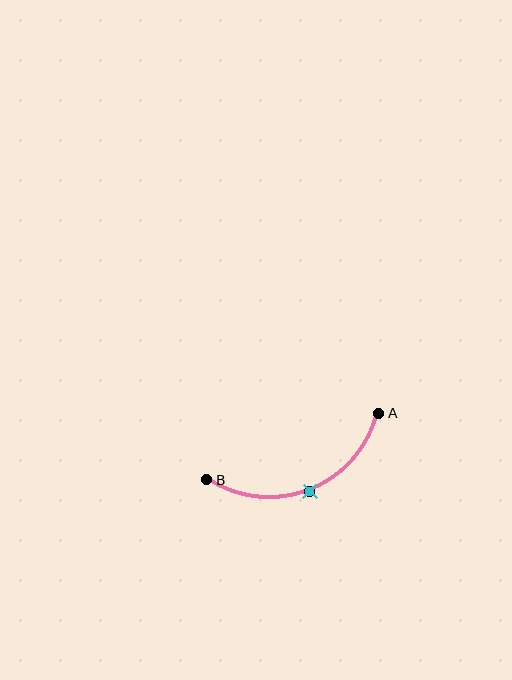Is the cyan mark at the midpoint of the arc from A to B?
Yes. The cyan mark lies on the arc at equal arc-length from both A and B — it is the arc midpoint.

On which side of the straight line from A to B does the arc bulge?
The arc bulges below the straight line connecting A and B.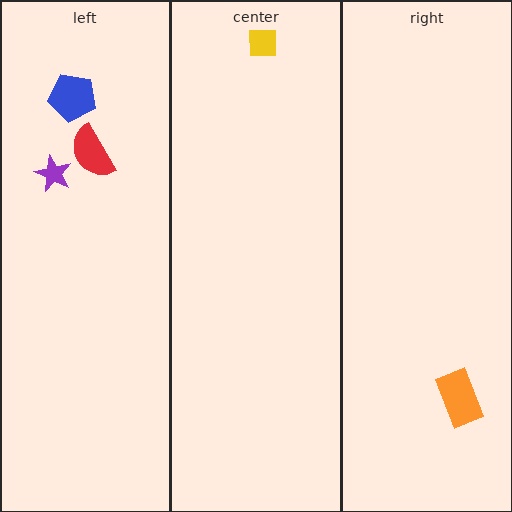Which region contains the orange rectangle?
The right region.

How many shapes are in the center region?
1.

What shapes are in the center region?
The yellow square.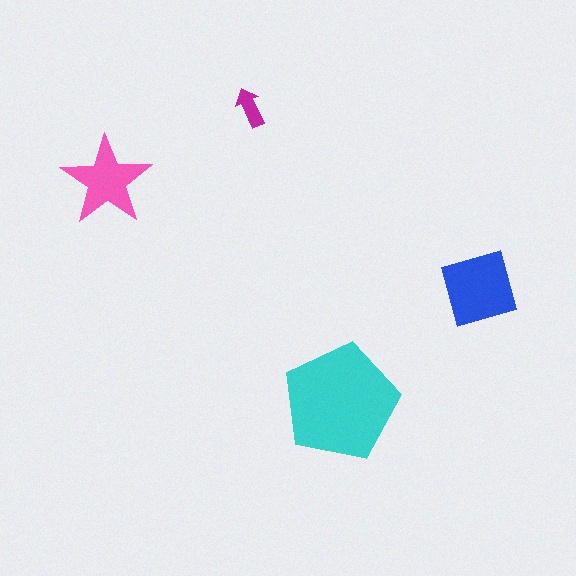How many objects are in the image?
There are 4 objects in the image.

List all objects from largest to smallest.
The cyan pentagon, the blue square, the pink star, the magenta arrow.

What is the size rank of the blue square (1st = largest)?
2nd.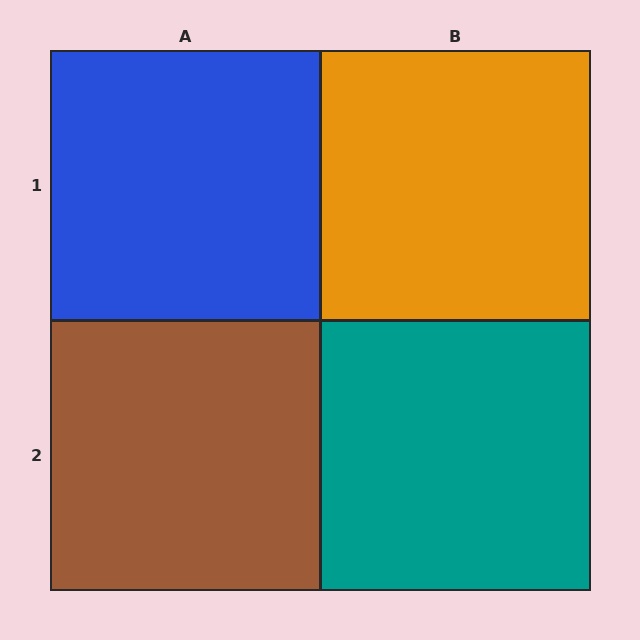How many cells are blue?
1 cell is blue.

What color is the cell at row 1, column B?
Orange.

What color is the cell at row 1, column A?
Blue.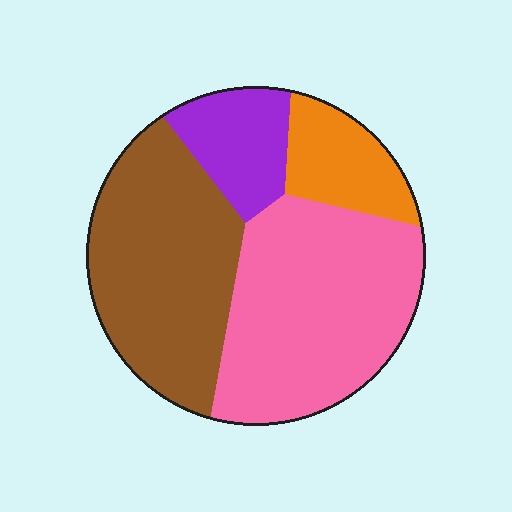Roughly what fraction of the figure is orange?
Orange covers 12% of the figure.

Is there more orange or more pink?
Pink.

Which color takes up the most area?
Pink, at roughly 40%.